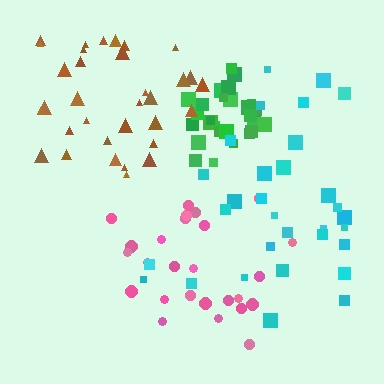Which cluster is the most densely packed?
Green.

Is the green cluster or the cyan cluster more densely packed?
Green.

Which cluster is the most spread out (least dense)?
Cyan.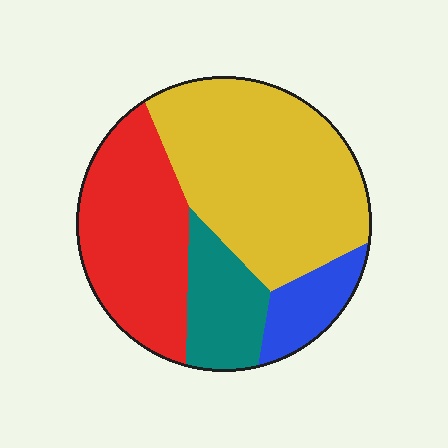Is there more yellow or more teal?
Yellow.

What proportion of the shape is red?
Red takes up about one third (1/3) of the shape.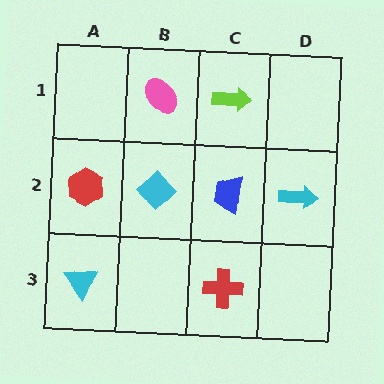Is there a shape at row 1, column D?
No, that cell is empty.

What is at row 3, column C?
A red cross.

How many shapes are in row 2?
4 shapes.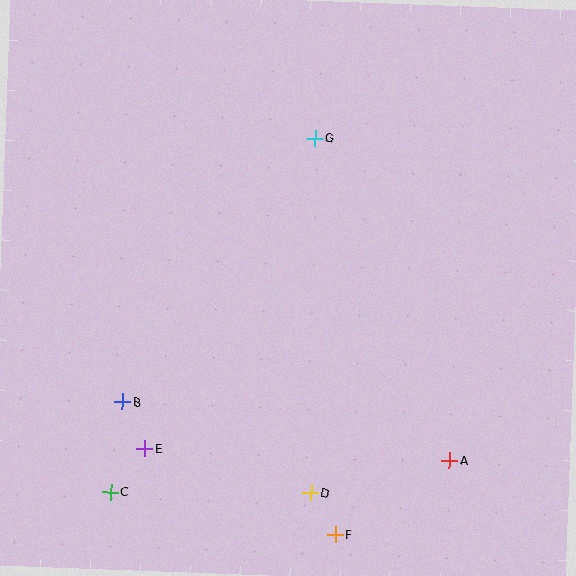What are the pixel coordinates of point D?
Point D is at (311, 493).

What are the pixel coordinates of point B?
Point B is at (122, 401).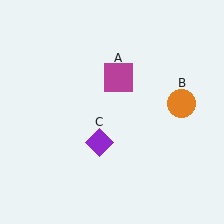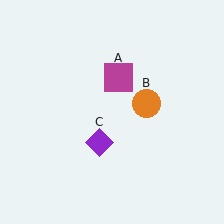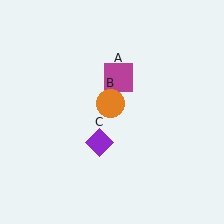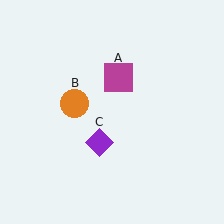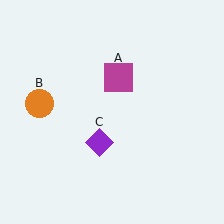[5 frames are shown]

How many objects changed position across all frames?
1 object changed position: orange circle (object B).